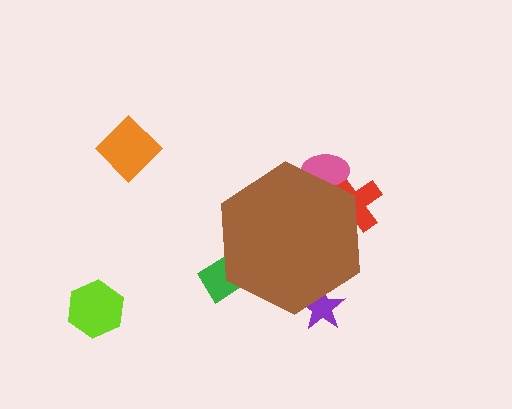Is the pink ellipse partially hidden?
Yes, the pink ellipse is partially hidden behind the brown hexagon.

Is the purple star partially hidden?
Yes, the purple star is partially hidden behind the brown hexagon.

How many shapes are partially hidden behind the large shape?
4 shapes are partially hidden.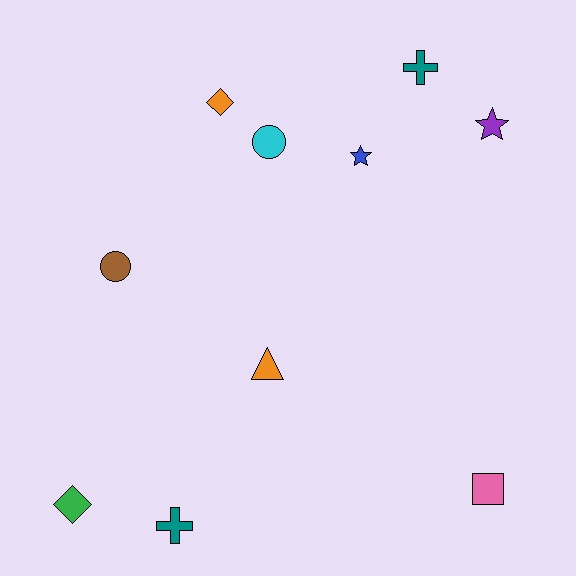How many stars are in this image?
There are 2 stars.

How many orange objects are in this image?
There are 2 orange objects.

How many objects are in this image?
There are 10 objects.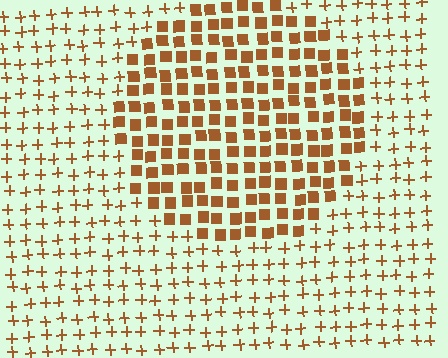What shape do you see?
I see a circle.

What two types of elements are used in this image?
The image uses squares inside the circle region and plus signs outside it.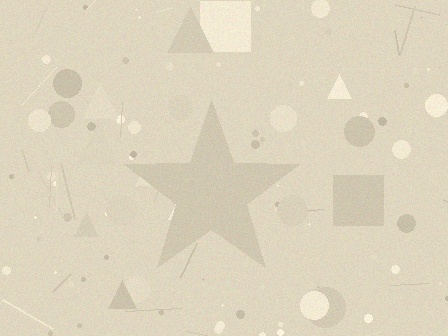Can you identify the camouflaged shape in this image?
The camouflaged shape is a star.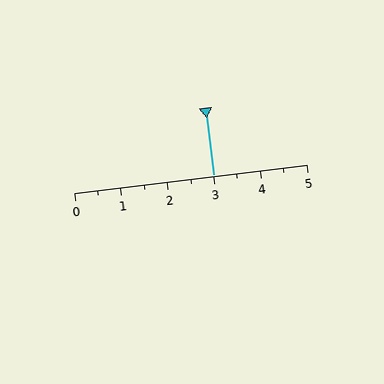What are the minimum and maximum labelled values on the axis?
The axis runs from 0 to 5.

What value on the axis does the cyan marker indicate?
The marker indicates approximately 3.